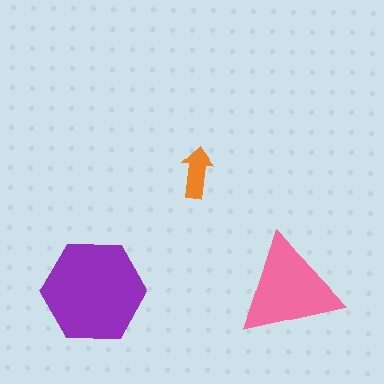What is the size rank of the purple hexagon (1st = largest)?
1st.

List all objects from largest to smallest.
The purple hexagon, the pink triangle, the orange arrow.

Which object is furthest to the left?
The purple hexagon is leftmost.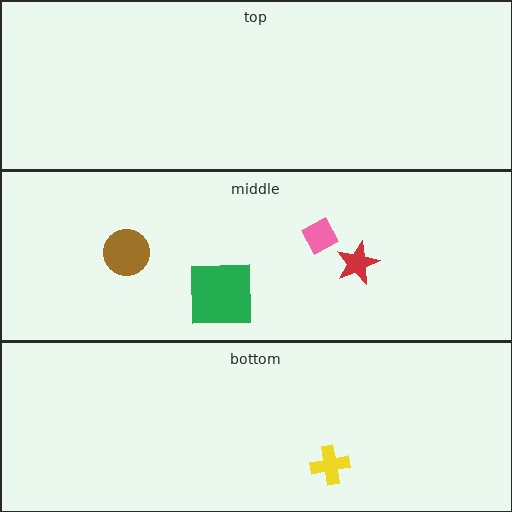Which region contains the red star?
The middle region.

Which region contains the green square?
The middle region.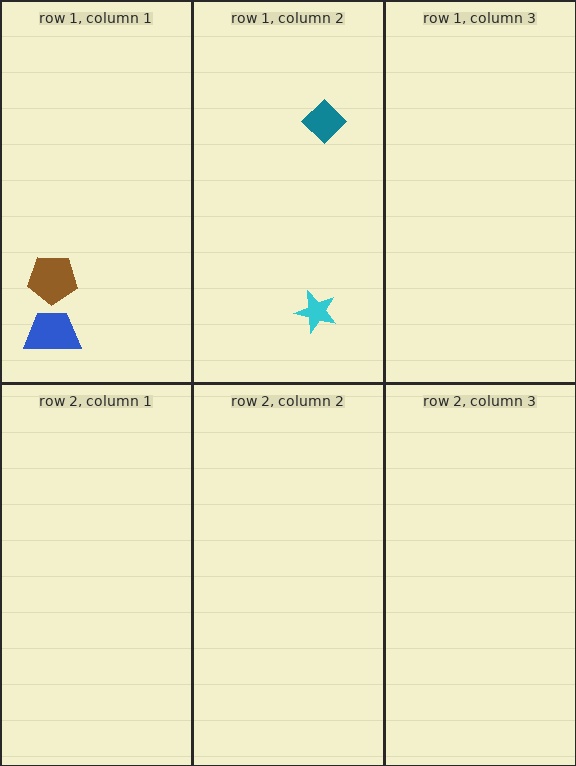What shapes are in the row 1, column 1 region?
The brown pentagon, the blue trapezoid.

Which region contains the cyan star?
The row 1, column 2 region.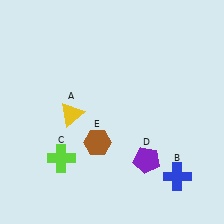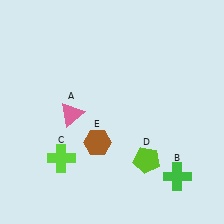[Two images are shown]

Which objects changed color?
A changed from yellow to pink. B changed from blue to green. D changed from purple to lime.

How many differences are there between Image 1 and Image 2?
There are 3 differences between the two images.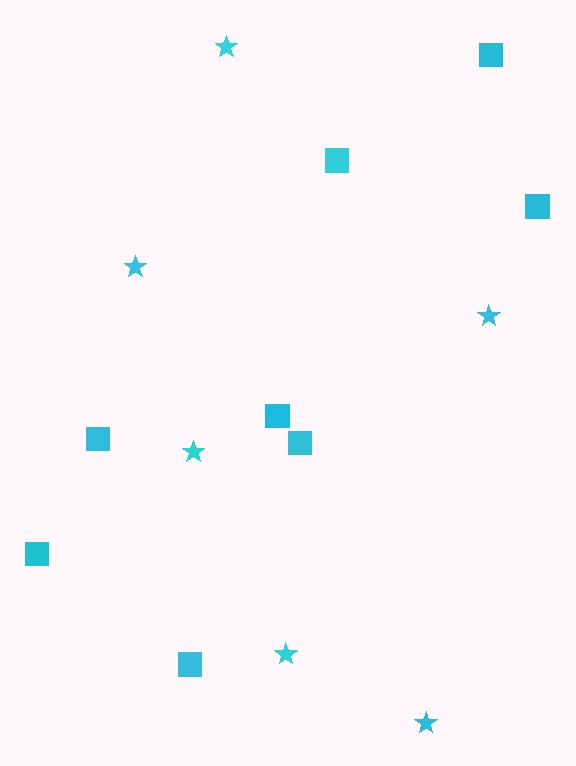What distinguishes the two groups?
There are 2 groups: one group of squares (8) and one group of stars (6).